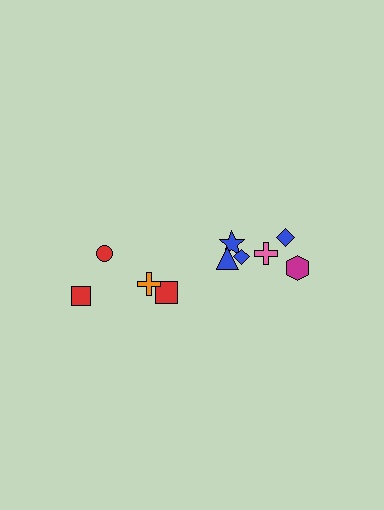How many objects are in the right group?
There are 6 objects.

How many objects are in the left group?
There are 4 objects.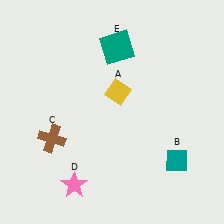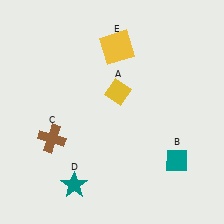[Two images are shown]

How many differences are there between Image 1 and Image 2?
There are 2 differences between the two images.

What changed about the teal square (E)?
In Image 1, E is teal. In Image 2, it changed to yellow.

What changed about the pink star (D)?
In Image 1, D is pink. In Image 2, it changed to teal.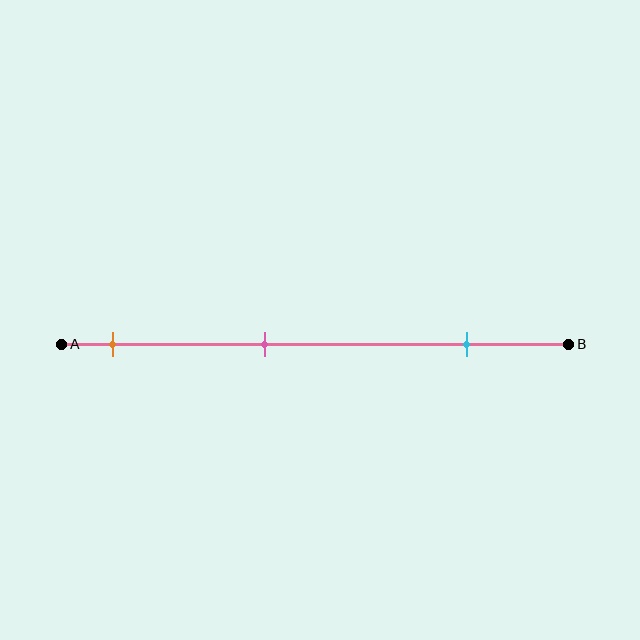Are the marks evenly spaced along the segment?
Yes, the marks are approximately evenly spaced.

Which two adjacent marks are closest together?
The orange and pink marks are the closest adjacent pair.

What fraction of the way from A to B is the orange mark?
The orange mark is approximately 10% (0.1) of the way from A to B.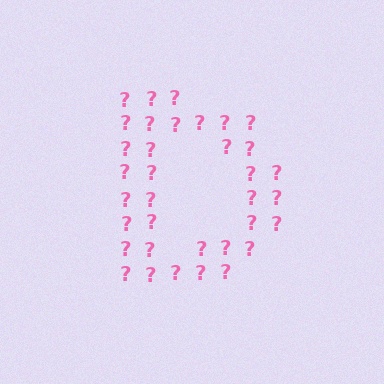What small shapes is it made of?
It is made of small question marks.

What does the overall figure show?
The overall figure shows the letter D.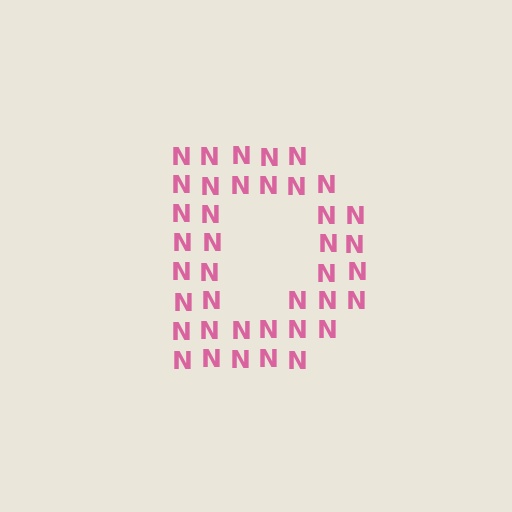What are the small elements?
The small elements are letter N's.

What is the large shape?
The large shape is the letter D.